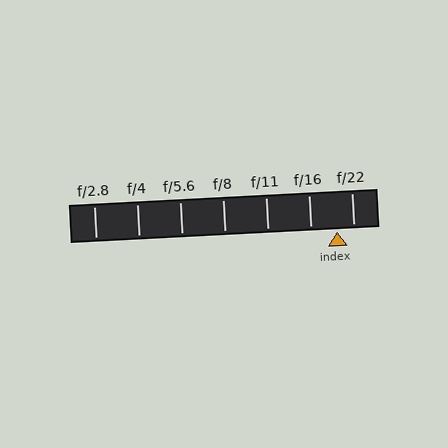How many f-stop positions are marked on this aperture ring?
There are 7 f-stop positions marked.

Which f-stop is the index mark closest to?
The index mark is closest to f/22.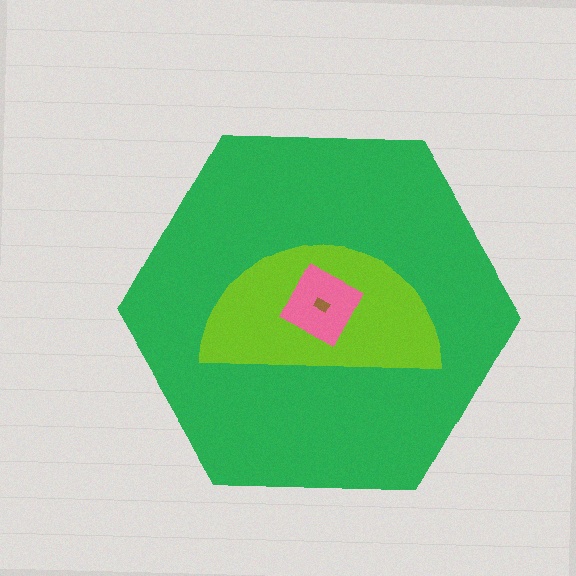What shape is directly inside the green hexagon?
The lime semicircle.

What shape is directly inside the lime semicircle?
The pink square.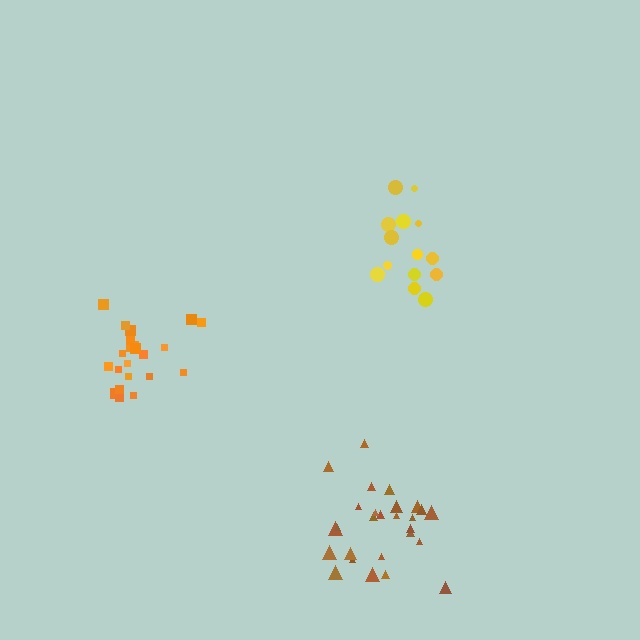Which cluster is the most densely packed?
Orange.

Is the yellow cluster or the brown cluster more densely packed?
Brown.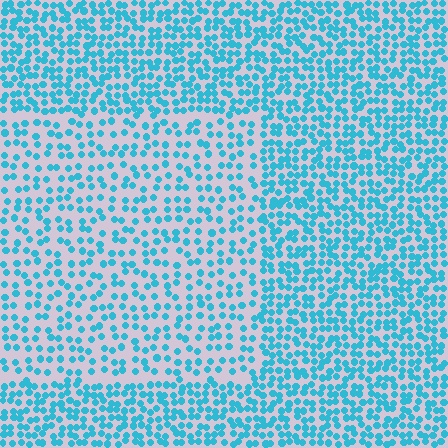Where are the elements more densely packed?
The elements are more densely packed outside the rectangle boundary.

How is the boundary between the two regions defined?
The boundary is defined by a change in element density (approximately 1.7x ratio). All elements are the same color, size, and shape.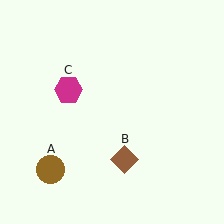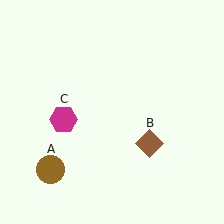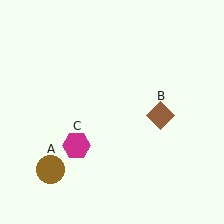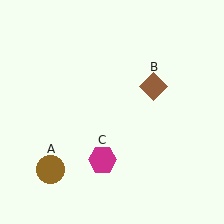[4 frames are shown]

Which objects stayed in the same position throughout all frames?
Brown circle (object A) remained stationary.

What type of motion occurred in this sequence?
The brown diamond (object B), magenta hexagon (object C) rotated counterclockwise around the center of the scene.